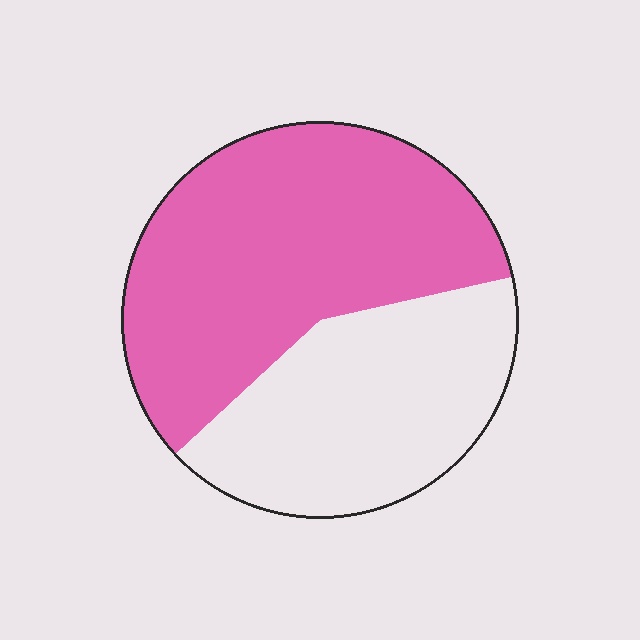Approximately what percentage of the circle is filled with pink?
Approximately 60%.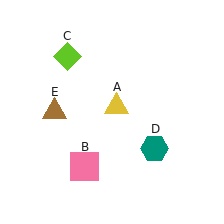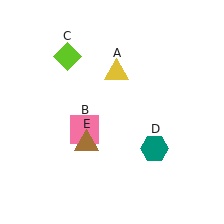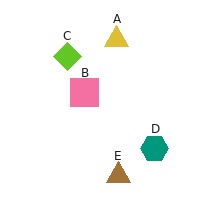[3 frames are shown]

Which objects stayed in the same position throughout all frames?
Lime diamond (object C) and teal hexagon (object D) remained stationary.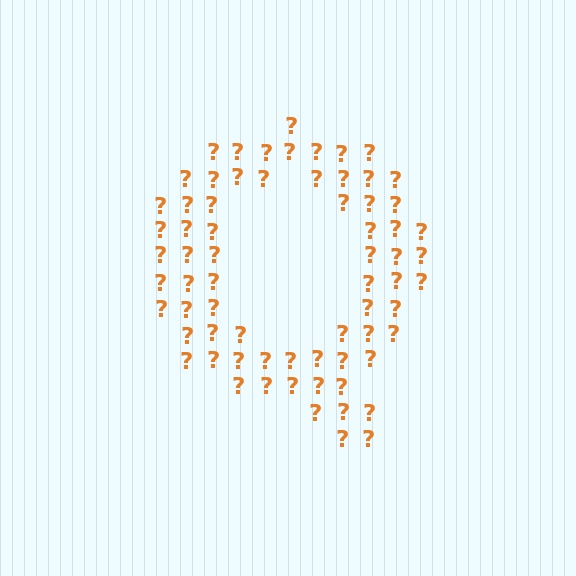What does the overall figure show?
The overall figure shows the letter Q.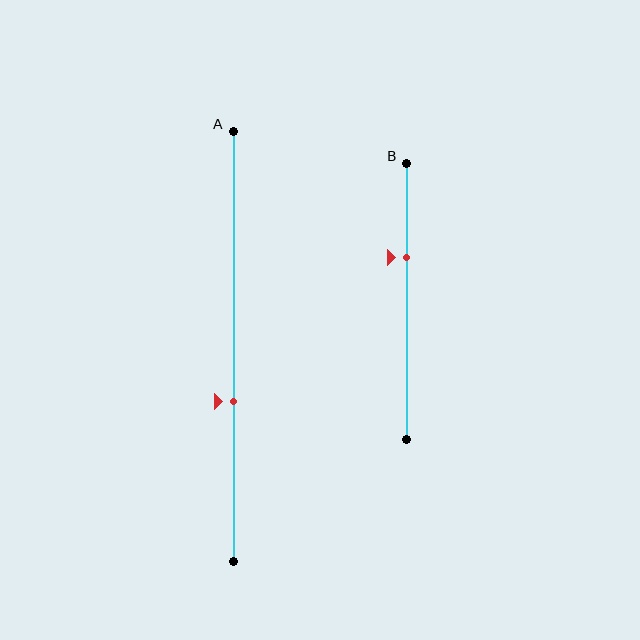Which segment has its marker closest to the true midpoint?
Segment A has its marker closest to the true midpoint.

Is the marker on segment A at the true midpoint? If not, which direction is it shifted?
No, the marker on segment A is shifted downward by about 13% of the segment length.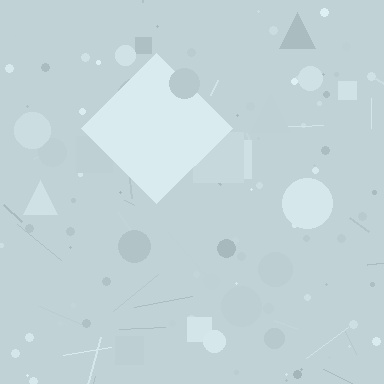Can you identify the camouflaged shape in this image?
The camouflaged shape is a diamond.